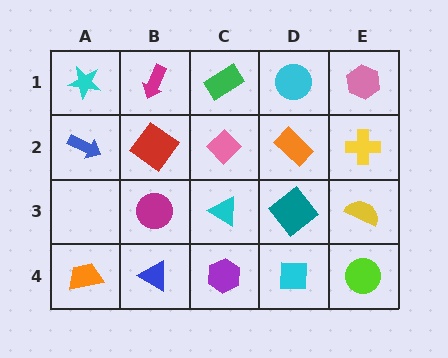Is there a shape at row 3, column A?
No, that cell is empty.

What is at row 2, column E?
A yellow cross.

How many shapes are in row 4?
5 shapes.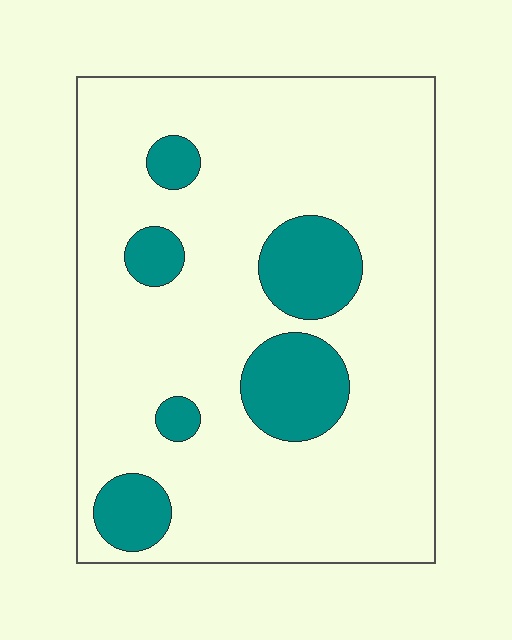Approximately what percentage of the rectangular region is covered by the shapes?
Approximately 15%.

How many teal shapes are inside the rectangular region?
6.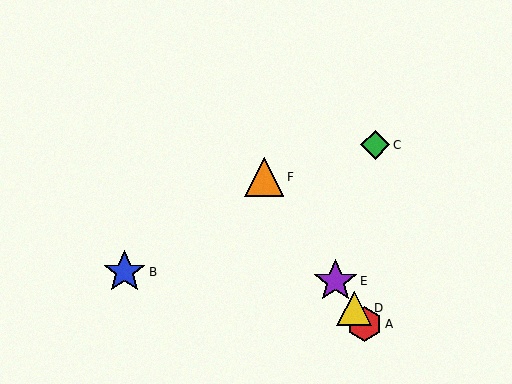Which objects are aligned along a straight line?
Objects A, D, E, F are aligned along a straight line.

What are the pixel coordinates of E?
Object E is at (335, 281).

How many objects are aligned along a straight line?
4 objects (A, D, E, F) are aligned along a straight line.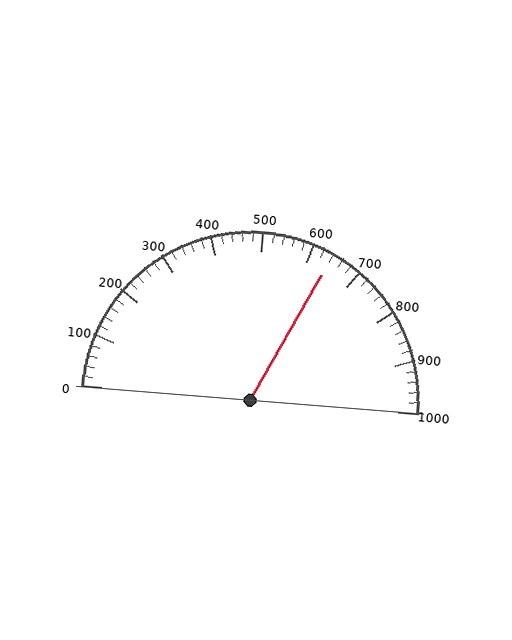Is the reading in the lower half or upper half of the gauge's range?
The reading is in the upper half of the range (0 to 1000).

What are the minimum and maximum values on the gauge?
The gauge ranges from 0 to 1000.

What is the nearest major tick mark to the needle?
The nearest major tick mark is 600.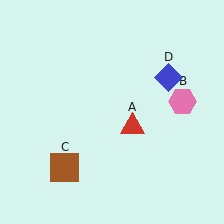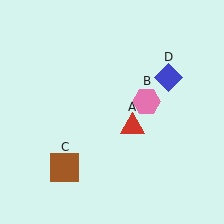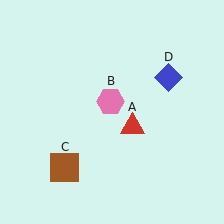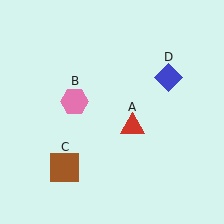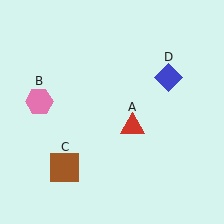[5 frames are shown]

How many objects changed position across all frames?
1 object changed position: pink hexagon (object B).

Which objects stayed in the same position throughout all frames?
Red triangle (object A) and brown square (object C) and blue diamond (object D) remained stationary.